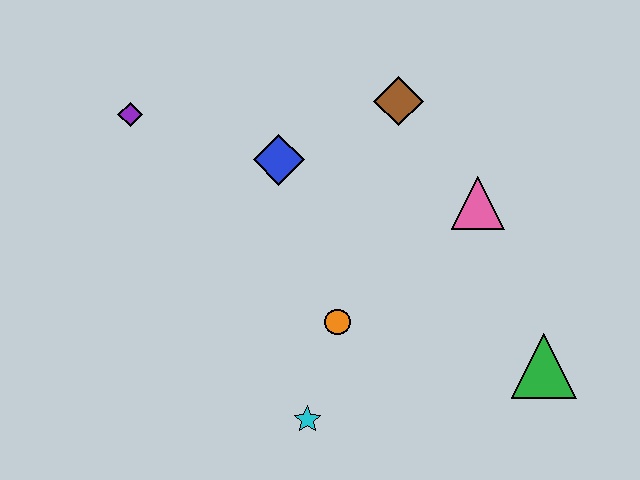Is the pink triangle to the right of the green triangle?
No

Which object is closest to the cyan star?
The orange circle is closest to the cyan star.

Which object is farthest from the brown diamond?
The cyan star is farthest from the brown diamond.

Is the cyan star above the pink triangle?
No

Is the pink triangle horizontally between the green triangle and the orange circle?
Yes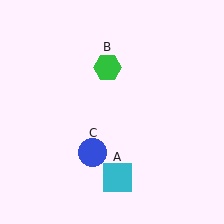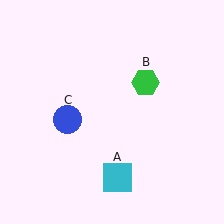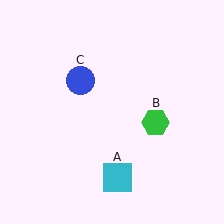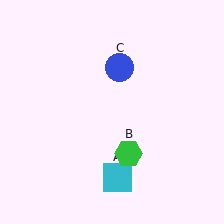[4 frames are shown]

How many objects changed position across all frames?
2 objects changed position: green hexagon (object B), blue circle (object C).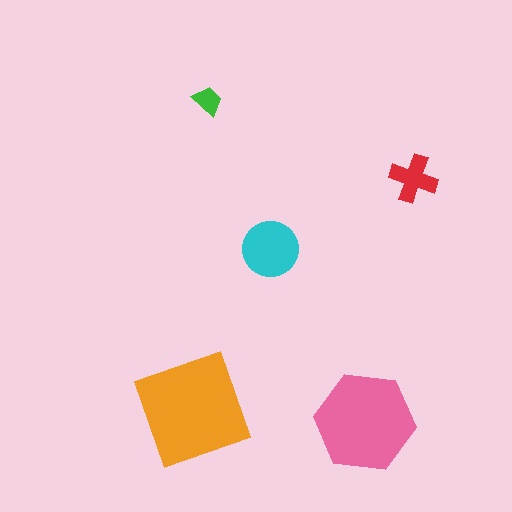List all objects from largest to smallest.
The orange diamond, the pink hexagon, the cyan circle, the red cross, the green trapezoid.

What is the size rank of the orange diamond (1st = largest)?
1st.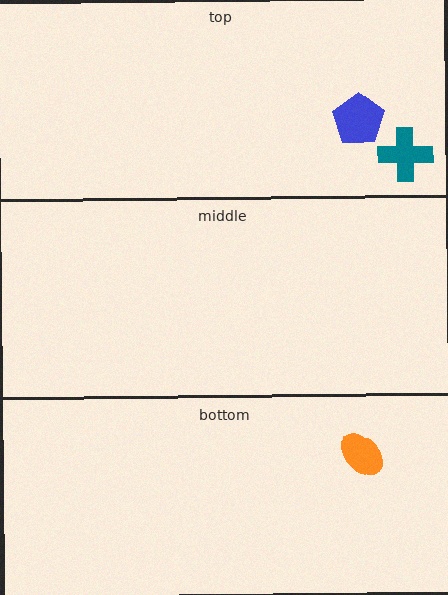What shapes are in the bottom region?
The orange ellipse.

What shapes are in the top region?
The teal cross, the blue pentagon.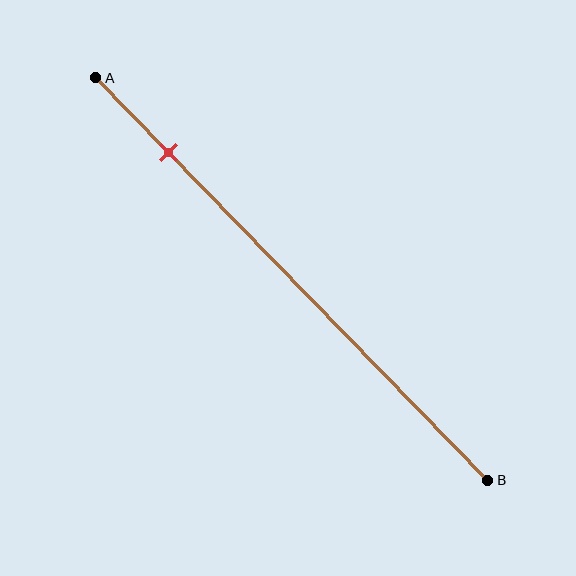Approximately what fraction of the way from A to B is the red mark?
The red mark is approximately 20% of the way from A to B.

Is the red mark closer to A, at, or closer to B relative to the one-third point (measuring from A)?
The red mark is closer to point A than the one-third point of segment AB.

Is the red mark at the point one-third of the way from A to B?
No, the mark is at about 20% from A, not at the 33% one-third point.